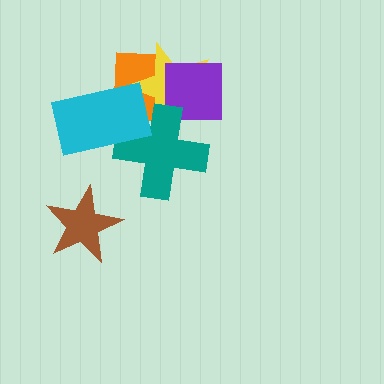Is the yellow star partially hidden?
Yes, it is partially covered by another shape.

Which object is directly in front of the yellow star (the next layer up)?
The purple square is directly in front of the yellow star.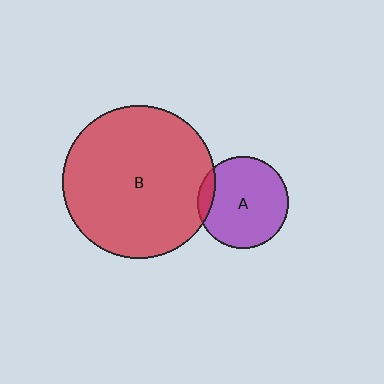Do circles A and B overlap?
Yes.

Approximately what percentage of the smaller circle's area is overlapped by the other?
Approximately 10%.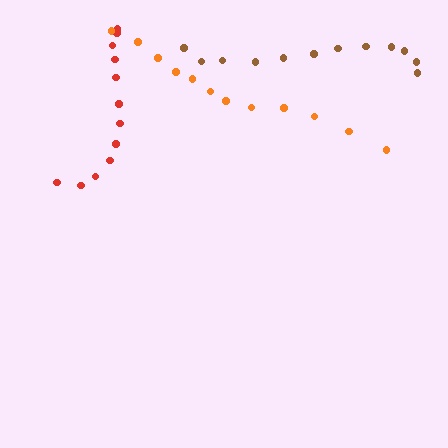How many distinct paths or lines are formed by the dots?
There are 3 distinct paths.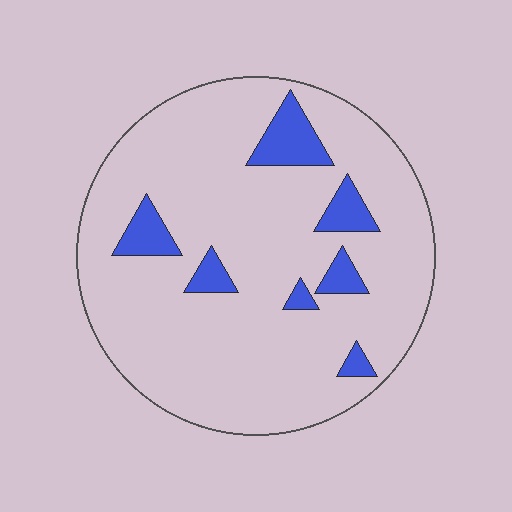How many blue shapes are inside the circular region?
7.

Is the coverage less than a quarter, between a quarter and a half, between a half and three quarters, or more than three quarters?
Less than a quarter.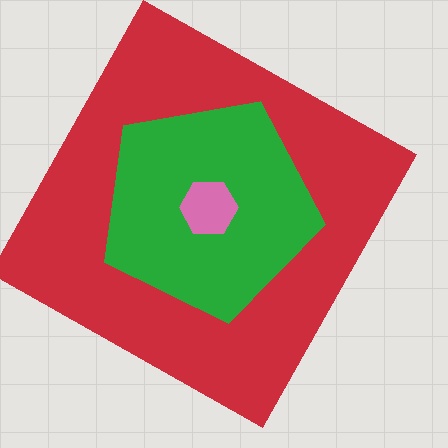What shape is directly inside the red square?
The green pentagon.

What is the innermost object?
The pink hexagon.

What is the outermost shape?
The red square.